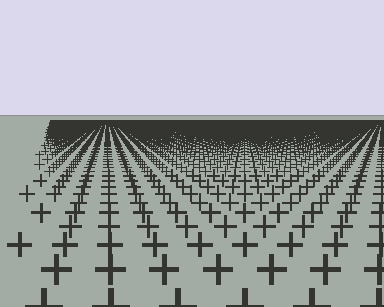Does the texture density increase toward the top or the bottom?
Density increases toward the top.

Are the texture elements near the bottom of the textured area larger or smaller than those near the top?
Larger. Near the bottom, elements are closer to the viewer and appear at a bigger on-screen size.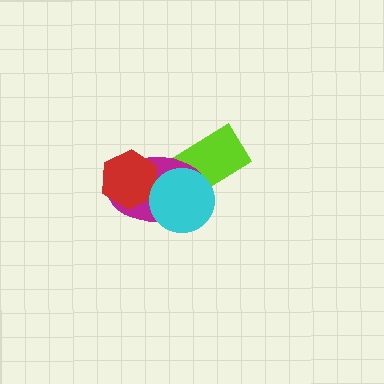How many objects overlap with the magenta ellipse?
3 objects overlap with the magenta ellipse.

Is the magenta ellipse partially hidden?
Yes, it is partially covered by another shape.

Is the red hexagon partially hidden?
Yes, it is partially covered by another shape.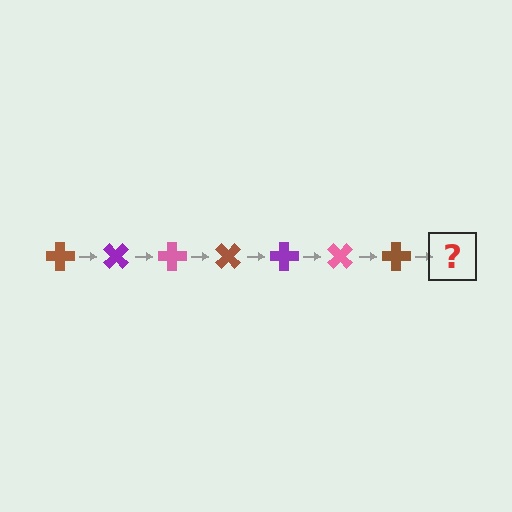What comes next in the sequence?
The next element should be a purple cross, rotated 315 degrees from the start.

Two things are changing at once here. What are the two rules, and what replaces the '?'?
The two rules are that it rotates 45 degrees each step and the color cycles through brown, purple, and pink. The '?' should be a purple cross, rotated 315 degrees from the start.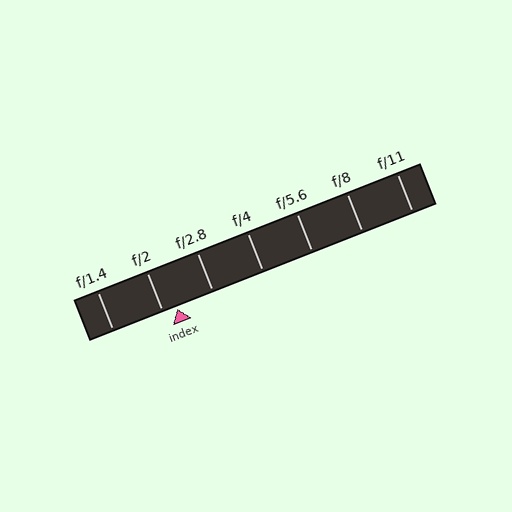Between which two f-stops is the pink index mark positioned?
The index mark is between f/2 and f/2.8.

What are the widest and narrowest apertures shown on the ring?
The widest aperture shown is f/1.4 and the narrowest is f/11.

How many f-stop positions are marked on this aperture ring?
There are 7 f-stop positions marked.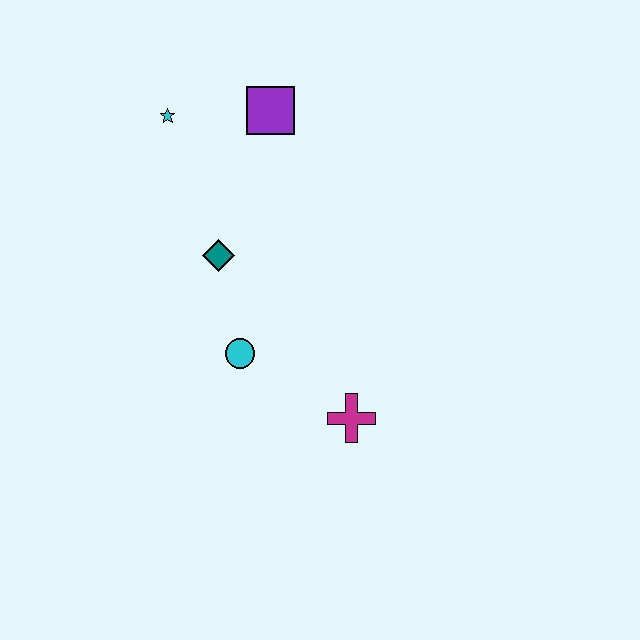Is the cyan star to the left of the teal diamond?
Yes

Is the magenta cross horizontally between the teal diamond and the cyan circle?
No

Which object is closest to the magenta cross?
The cyan circle is closest to the magenta cross.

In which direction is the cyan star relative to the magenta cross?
The cyan star is above the magenta cross.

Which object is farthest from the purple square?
The magenta cross is farthest from the purple square.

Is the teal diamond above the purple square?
No